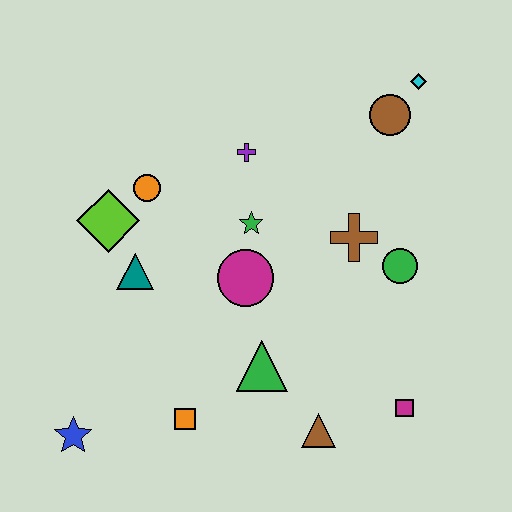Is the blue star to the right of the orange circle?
No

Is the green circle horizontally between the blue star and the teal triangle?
No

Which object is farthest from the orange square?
The cyan diamond is farthest from the orange square.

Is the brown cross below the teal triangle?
No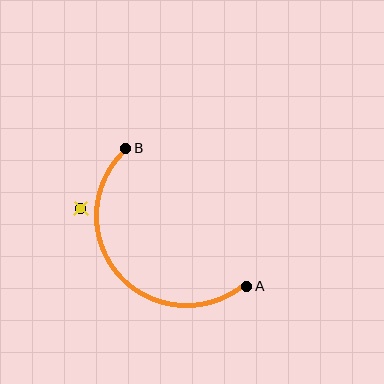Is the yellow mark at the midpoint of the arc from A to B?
No — the yellow mark does not lie on the arc at all. It sits slightly outside the curve.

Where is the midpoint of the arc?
The arc midpoint is the point on the curve farthest from the straight line joining A and B. It sits below and to the left of that line.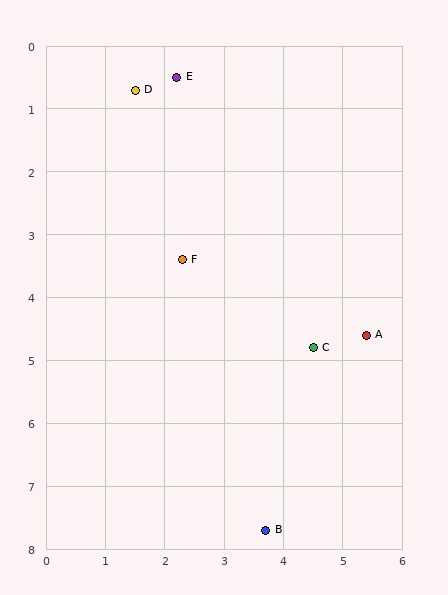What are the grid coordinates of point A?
Point A is at approximately (5.4, 4.6).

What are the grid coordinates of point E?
Point E is at approximately (2.2, 0.5).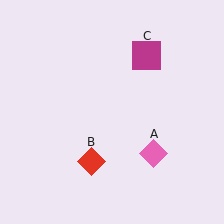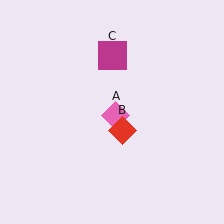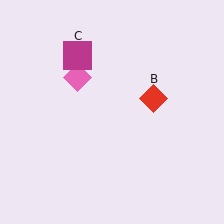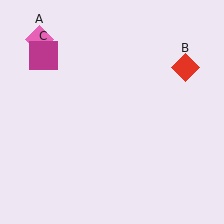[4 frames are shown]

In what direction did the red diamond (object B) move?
The red diamond (object B) moved up and to the right.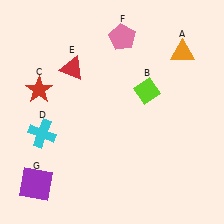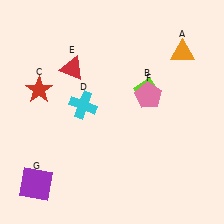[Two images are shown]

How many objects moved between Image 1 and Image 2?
2 objects moved between the two images.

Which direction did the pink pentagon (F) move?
The pink pentagon (F) moved down.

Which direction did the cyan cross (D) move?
The cyan cross (D) moved right.